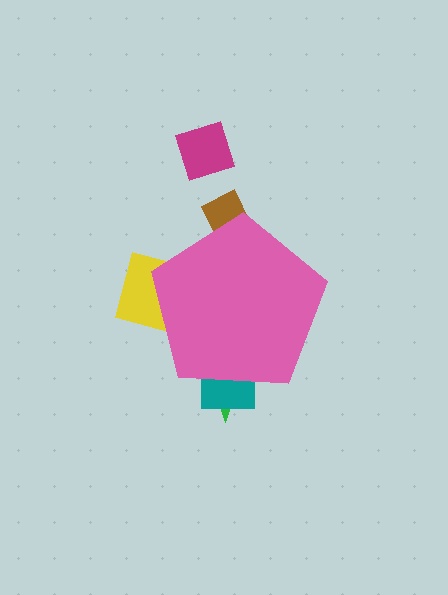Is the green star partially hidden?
Yes, the green star is partially hidden behind the pink pentagon.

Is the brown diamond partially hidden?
Yes, the brown diamond is partially hidden behind the pink pentagon.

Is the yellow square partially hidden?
Yes, the yellow square is partially hidden behind the pink pentagon.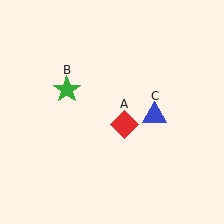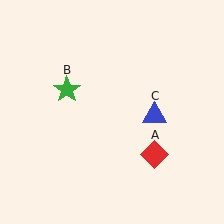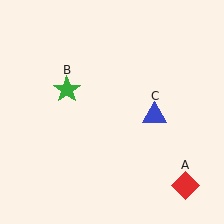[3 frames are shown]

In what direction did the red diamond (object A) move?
The red diamond (object A) moved down and to the right.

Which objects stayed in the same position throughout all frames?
Green star (object B) and blue triangle (object C) remained stationary.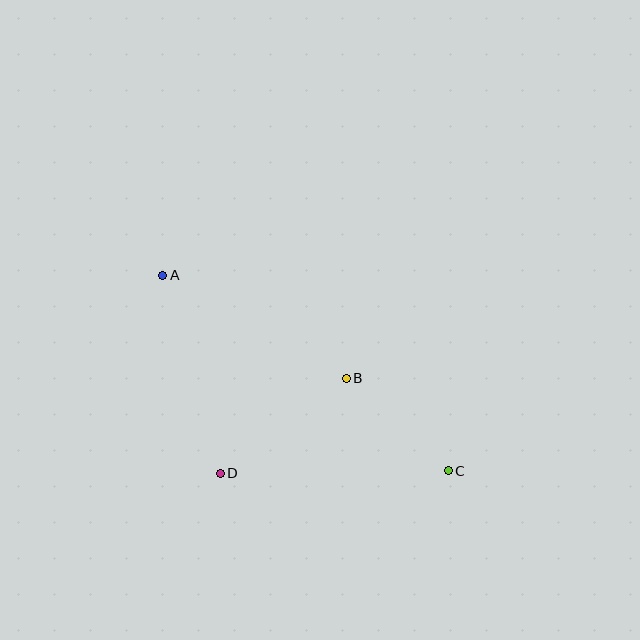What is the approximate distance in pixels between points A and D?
The distance between A and D is approximately 206 pixels.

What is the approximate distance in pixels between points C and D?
The distance between C and D is approximately 228 pixels.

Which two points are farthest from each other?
Points A and C are farthest from each other.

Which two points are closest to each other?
Points B and C are closest to each other.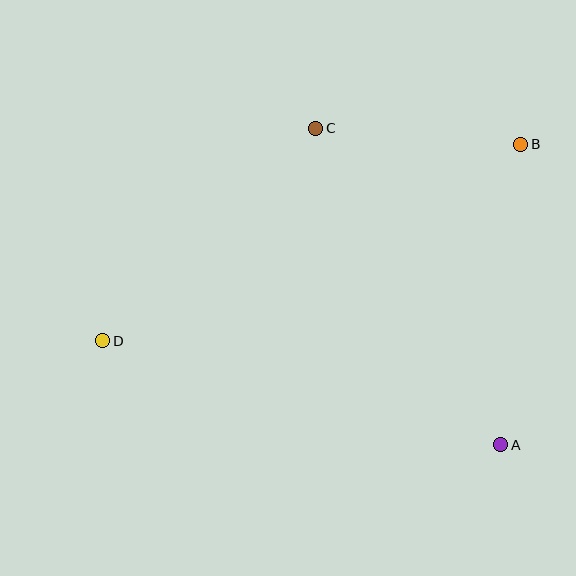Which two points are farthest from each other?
Points B and D are farthest from each other.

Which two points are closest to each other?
Points B and C are closest to each other.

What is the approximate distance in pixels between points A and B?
The distance between A and B is approximately 301 pixels.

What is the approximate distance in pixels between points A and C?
The distance between A and C is approximately 367 pixels.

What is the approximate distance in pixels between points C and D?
The distance between C and D is approximately 301 pixels.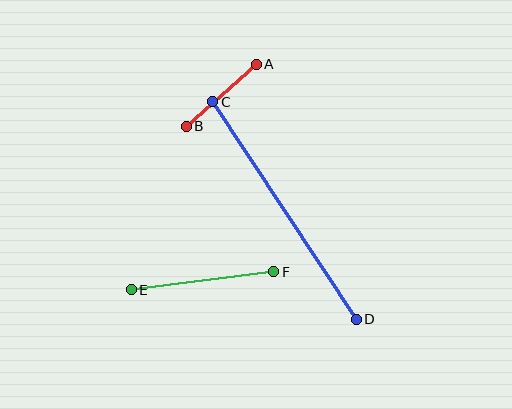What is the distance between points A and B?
The distance is approximately 94 pixels.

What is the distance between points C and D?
The distance is approximately 260 pixels.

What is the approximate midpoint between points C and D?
The midpoint is at approximately (285, 211) pixels.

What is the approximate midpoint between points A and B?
The midpoint is at approximately (221, 95) pixels.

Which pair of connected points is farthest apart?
Points C and D are farthest apart.